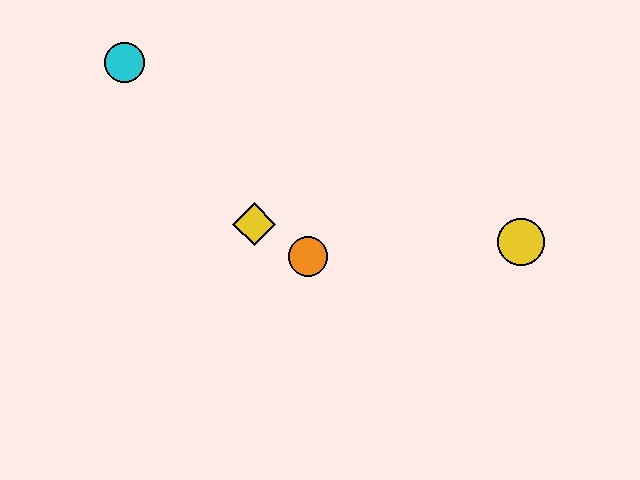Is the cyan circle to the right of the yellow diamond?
No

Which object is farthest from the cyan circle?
The yellow circle is farthest from the cyan circle.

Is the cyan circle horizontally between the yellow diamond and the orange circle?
No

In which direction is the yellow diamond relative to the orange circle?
The yellow diamond is to the left of the orange circle.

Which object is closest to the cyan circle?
The yellow diamond is closest to the cyan circle.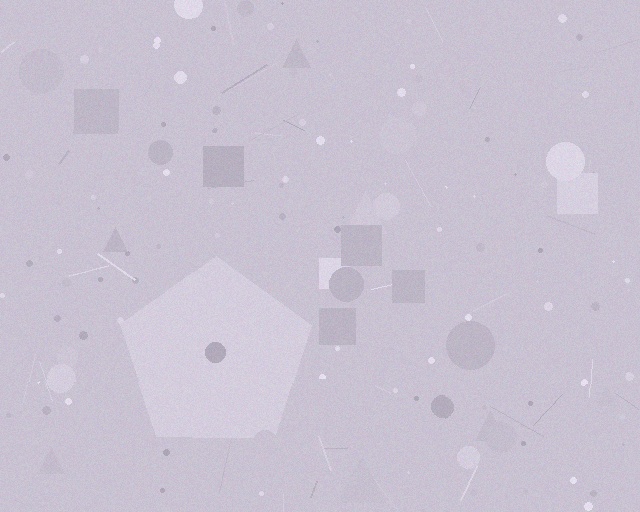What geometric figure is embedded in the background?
A pentagon is embedded in the background.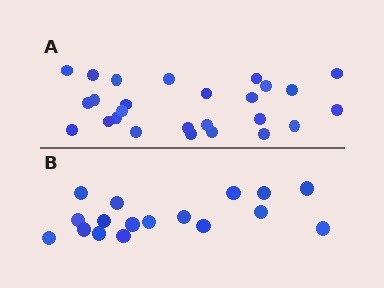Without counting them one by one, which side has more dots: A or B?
Region A (the top region) has more dots.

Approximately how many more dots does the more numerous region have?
Region A has roughly 8 or so more dots than region B.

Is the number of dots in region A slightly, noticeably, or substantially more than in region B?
Region A has substantially more. The ratio is roughly 1.5 to 1.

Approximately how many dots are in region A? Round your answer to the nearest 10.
About 30 dots. (The exact count is 26, which rounds to 30.)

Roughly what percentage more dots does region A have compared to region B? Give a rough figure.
About 55% more.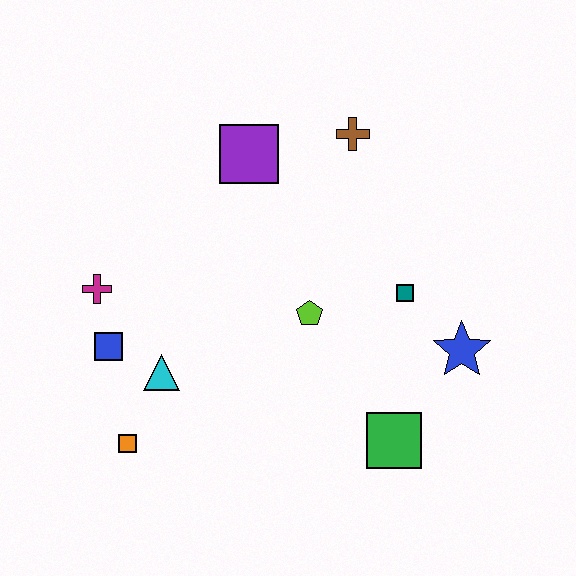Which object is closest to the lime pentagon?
The teal square is closest to the lime pentagon.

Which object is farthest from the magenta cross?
The blue star is farthest from the magenta cross.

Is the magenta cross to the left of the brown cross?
Yes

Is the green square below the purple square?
Yes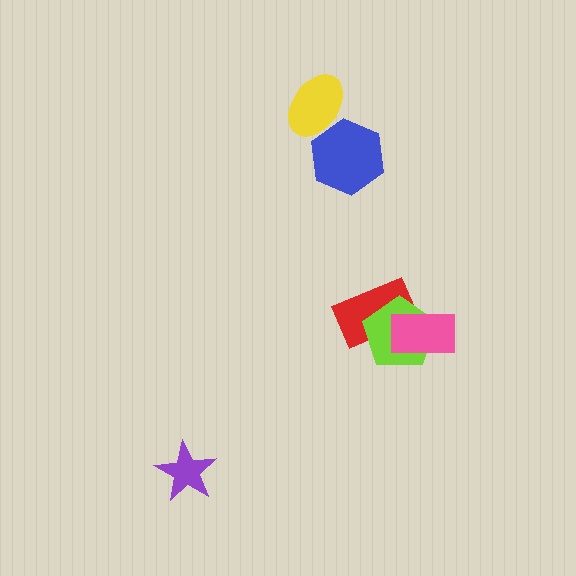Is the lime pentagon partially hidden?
Yes, it is partially covered by another shape.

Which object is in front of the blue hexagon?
The yellow ellipse is in front of the blue hexagon.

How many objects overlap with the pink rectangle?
2 objects overlap with the pink rectangle.